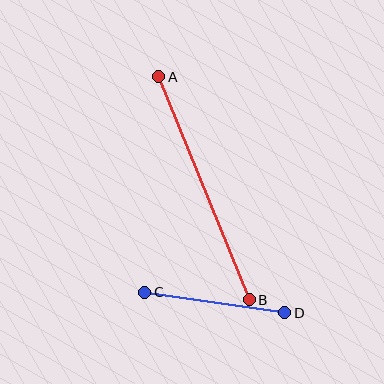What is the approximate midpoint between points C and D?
The midpoint is at approximately (215, 303) pixels.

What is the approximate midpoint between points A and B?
The midpoint is at approximately (204, 188) pixels.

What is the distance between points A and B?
The distance is approximately 241 pixels.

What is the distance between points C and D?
The distance is approximately 142 pixels.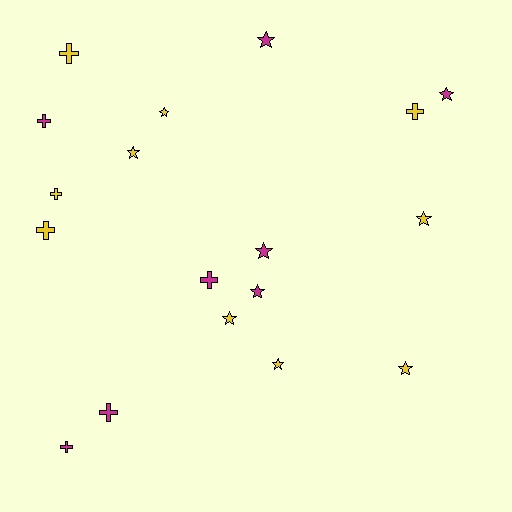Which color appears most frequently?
Yellow, with 10 objects.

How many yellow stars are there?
There are 6 yellow stars.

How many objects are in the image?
There are 18 objects.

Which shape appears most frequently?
Star, with 10 objects.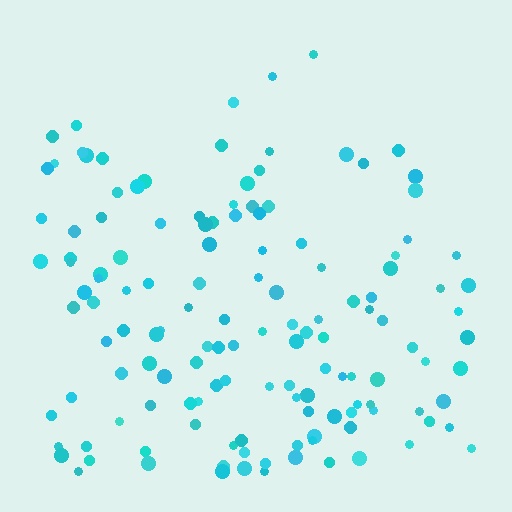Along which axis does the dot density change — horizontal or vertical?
Vertical.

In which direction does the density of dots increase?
From top to bottom, with the bottom side densest.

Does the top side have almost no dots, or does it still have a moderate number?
Still a moderate number, just noticeably fewer than the bottom.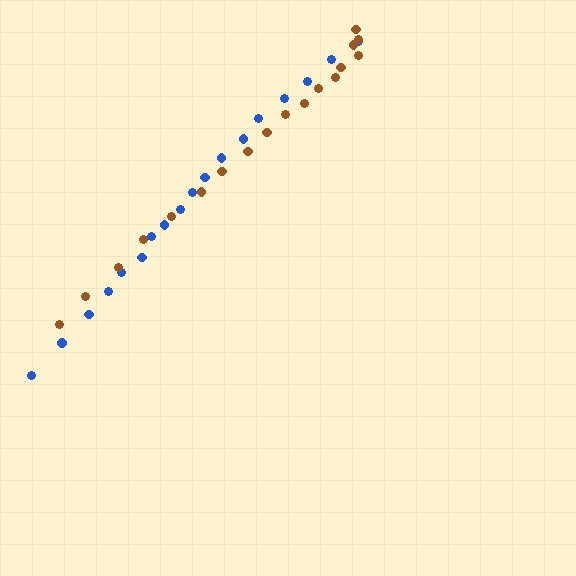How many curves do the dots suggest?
There are 2 distinct paths.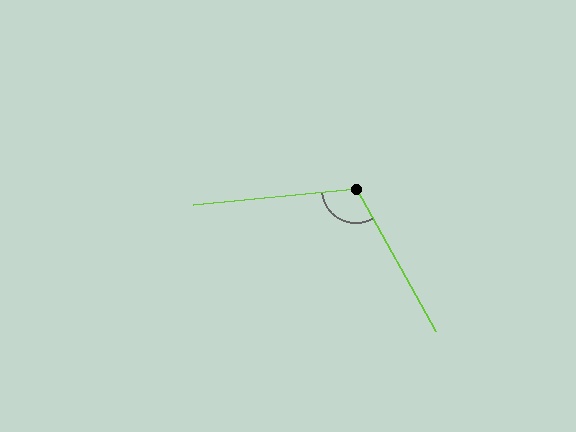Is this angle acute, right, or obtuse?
It is obtuse.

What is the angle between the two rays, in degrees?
Approximately 114 degrees.